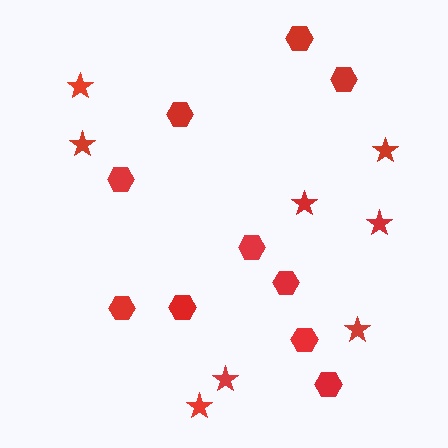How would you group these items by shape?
There are 2 groups: one group of hexagons (10) and one group of stars (8).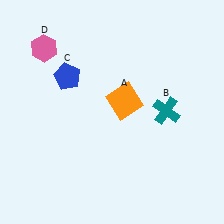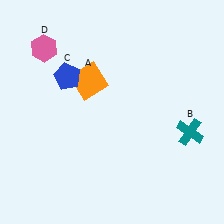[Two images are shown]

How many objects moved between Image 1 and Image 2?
2 objects moved between the two images.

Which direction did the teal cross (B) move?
The teal cross (B) moved right.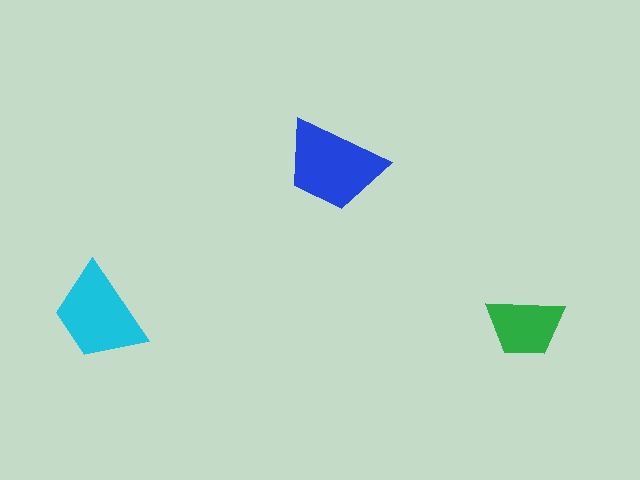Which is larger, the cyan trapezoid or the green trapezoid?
The cyan one.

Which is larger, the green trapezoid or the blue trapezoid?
The blue one.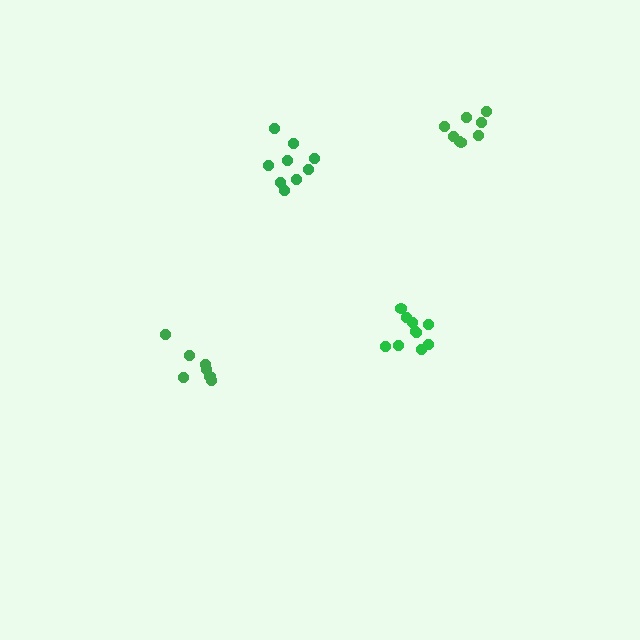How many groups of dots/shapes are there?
There are 4 groups.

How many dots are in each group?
Group 1: 9 dots, Group 2: 7 dots, Group 3: 10 dots, Group 4: 8 dots (34 total).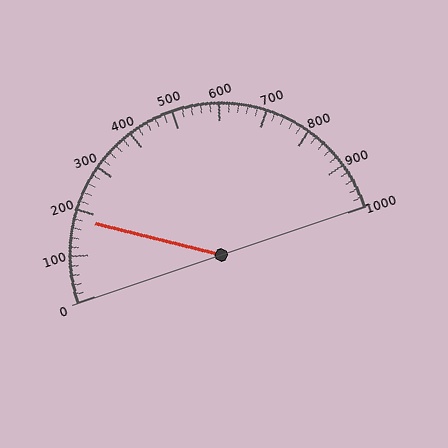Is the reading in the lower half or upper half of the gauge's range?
The reading is in the lower half of the range (0 to 1000).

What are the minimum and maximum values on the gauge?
The gauge ranges from 0 to 1000.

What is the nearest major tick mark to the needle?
The nearest major tick mark is 200.